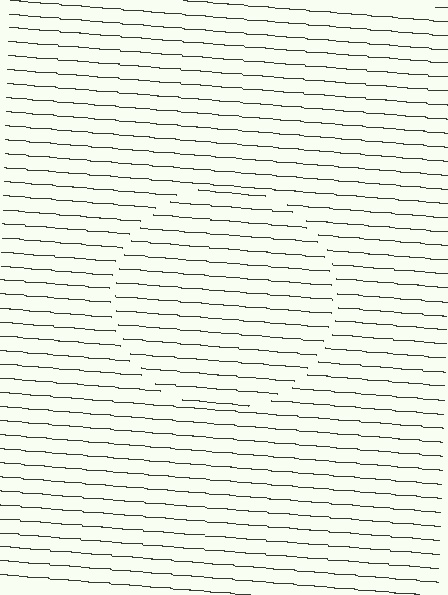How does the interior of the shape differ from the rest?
The interior of the shape contains the same grating, shifted by half a period — the contour is defined by the phase discontinuity where line-ends from the inner and outer gratings abut.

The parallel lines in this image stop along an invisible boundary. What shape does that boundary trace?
An illusory circle. The interior of the shape contains the same grating, shifted by half a period — the contour is defined by the phase discontinuity where line-ends from the inner and outer gratings abut.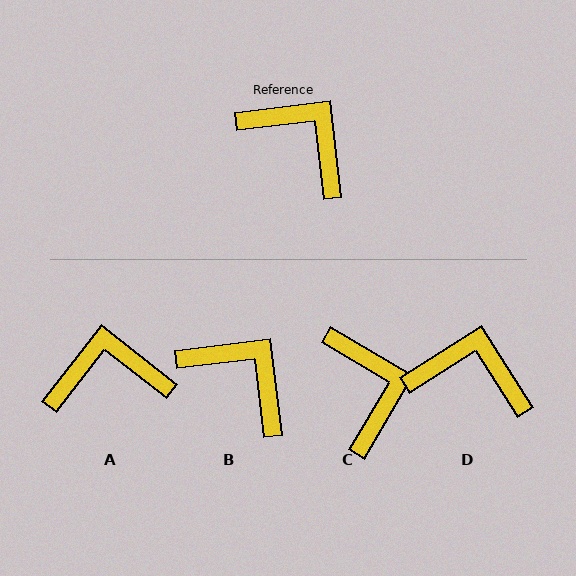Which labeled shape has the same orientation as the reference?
B.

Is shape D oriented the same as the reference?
No, it is off by about 26 degrees.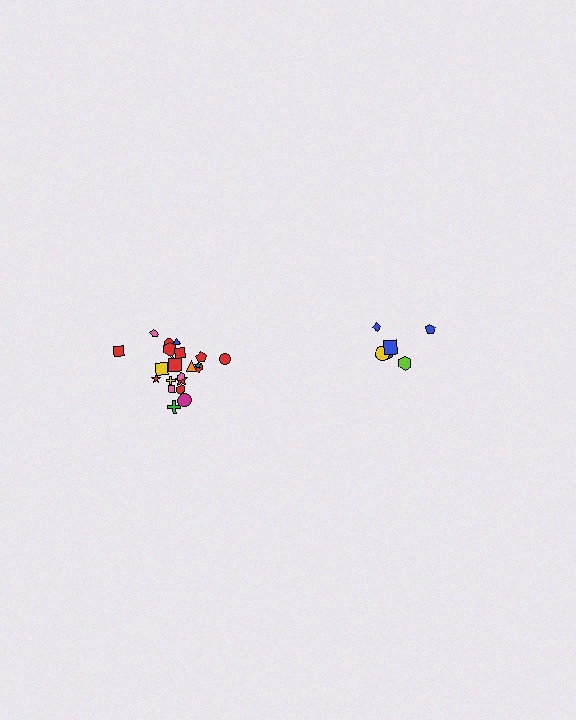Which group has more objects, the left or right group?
The left group.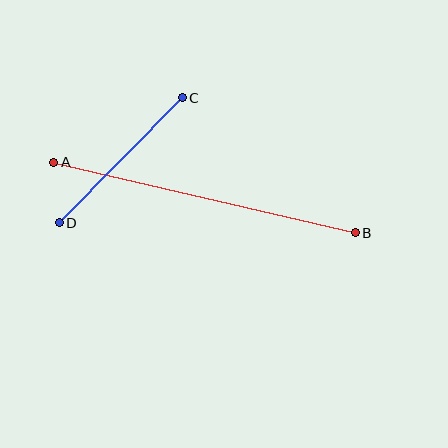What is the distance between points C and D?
The distance is approximately 176 pixels.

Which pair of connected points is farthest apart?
Points A and B are farthest apart.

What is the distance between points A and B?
The distance is approximately 309 pixels.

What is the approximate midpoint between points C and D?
The midpoint is at approximately (121, 160) pixels.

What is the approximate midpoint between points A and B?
The midpoint is at approximately (205, 198) pixels.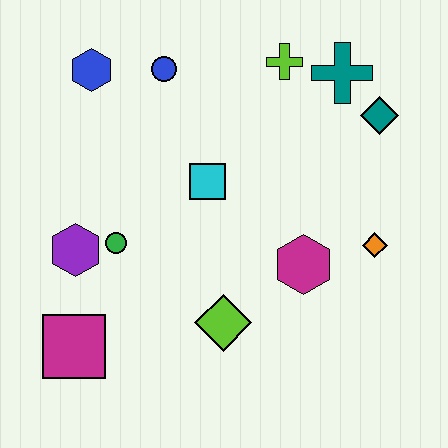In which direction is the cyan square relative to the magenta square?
The cyan square is above the magenta square.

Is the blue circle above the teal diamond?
Yes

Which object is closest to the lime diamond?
The magenta hexagon is closest to the lime diamond.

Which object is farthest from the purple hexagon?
The teal diamond is farthest from the purple hexagon.